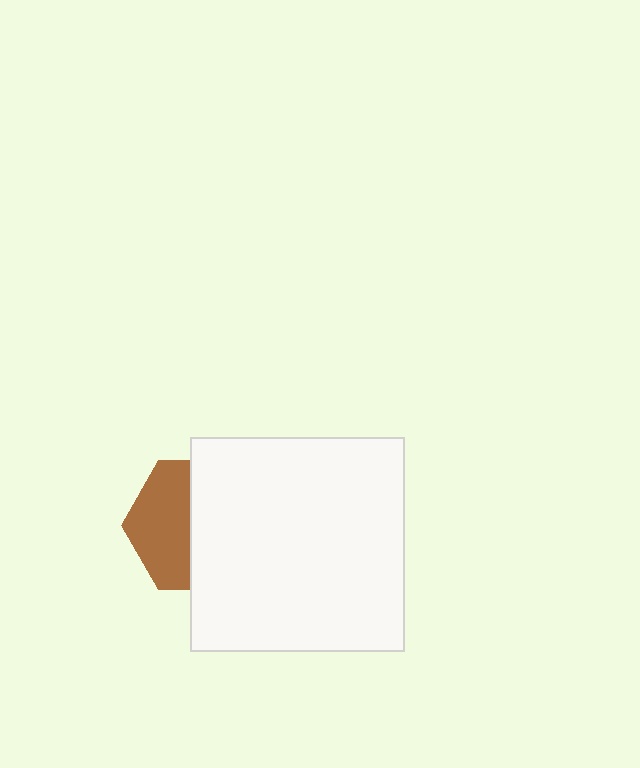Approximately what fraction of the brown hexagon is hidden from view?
Roughly 55% of the brown hexagon is hidden behind the white square.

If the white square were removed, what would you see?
You would see the complete brown hexagon.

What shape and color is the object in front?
The object in front is a white square.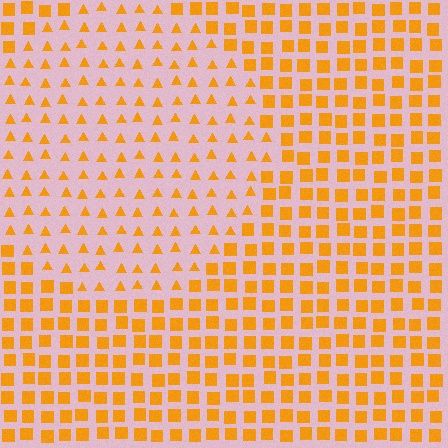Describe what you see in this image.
The image is filled with small orange elements arranged in a uniform grid. A circle-shaped region contains triangles, while the surrounding area contains squares. The boundary is defined purely by the change in element shape.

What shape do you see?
I see a circle.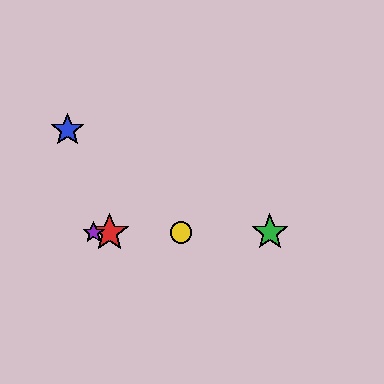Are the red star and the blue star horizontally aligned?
No, the red star is at y≈233 and the blue star is at y≈130.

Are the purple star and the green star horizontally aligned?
Yes, both are at y≈233.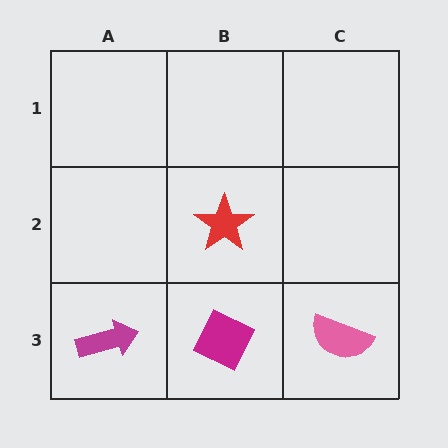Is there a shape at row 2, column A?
No, that cell is empty.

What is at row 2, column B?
A red star.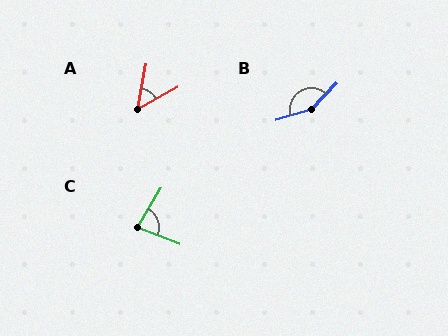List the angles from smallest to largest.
A (51°), C (81°), B (150°).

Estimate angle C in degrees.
Approximately 81 degrees.